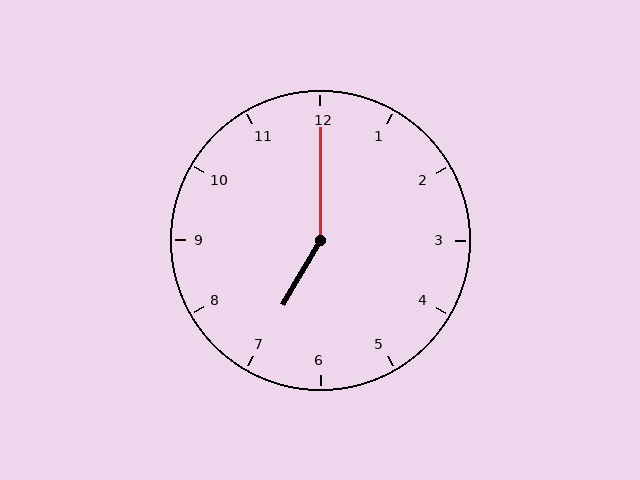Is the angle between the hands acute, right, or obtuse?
It is obtuse.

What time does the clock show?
7:00.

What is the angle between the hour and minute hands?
Approximately 150 degrees.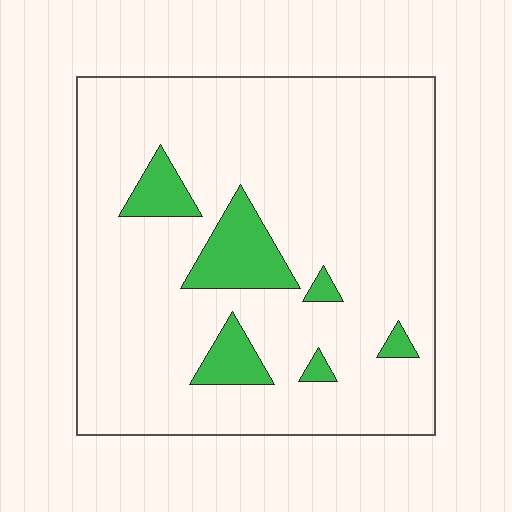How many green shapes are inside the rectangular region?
6.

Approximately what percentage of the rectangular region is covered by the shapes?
Approximately 10%.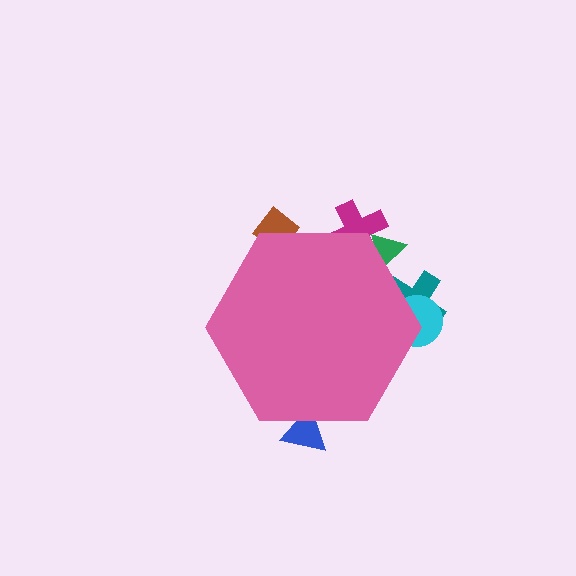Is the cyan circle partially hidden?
Yes, the cyan circle is partially hidden behind the pink hexagon.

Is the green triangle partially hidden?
Yes, the green triangle is partially hidden behind the pink hexagon.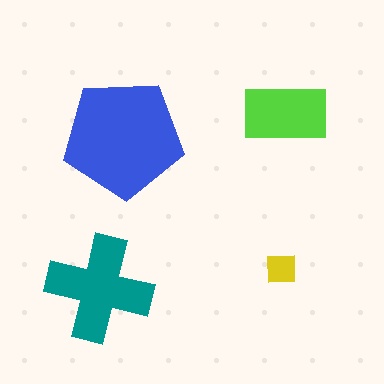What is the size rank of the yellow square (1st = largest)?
4th.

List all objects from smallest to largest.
The yellow square, the lime rectangle, the teal cross, the blue pentagon.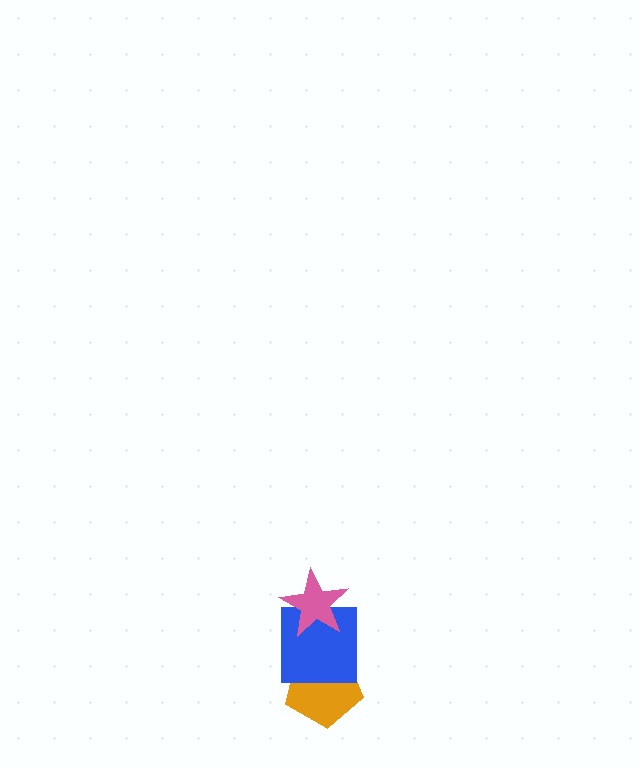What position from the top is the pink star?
The pink star is 1st from the top.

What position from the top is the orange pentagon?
The orange pentagon is 3rd from the top.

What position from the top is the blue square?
The blue square is 2nd from the top.